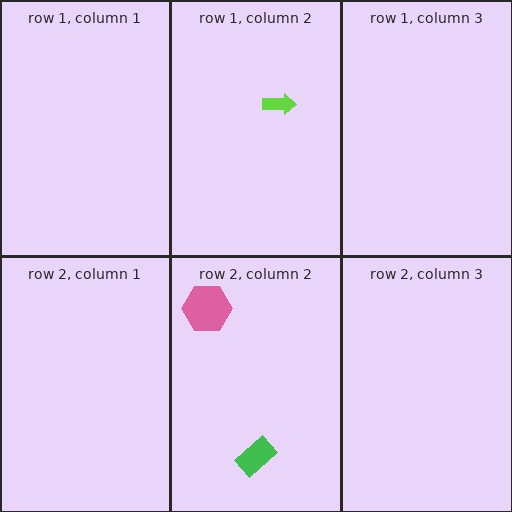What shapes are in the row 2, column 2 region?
The pink hexagon, the green rectangle.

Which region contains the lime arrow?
The row 1, column 2 region.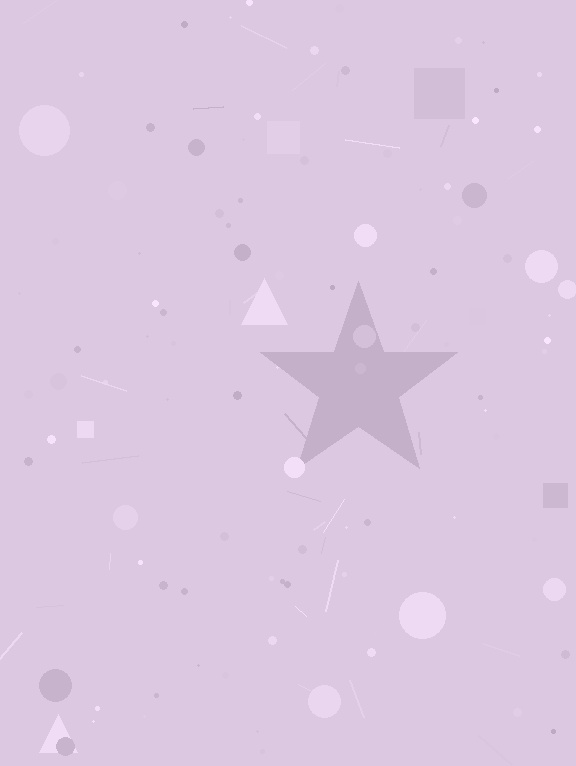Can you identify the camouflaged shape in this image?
The camouflaged shape is a star.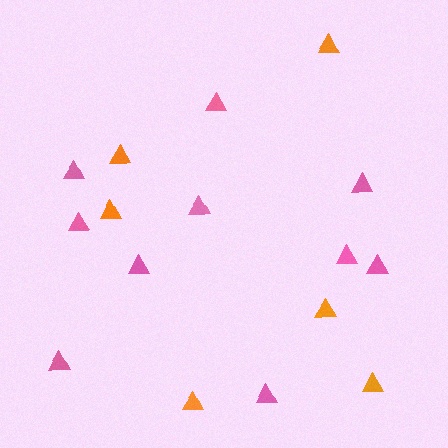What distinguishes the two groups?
There are 2 groups: one group of pink triangles (10) and one group of orange triangles (6).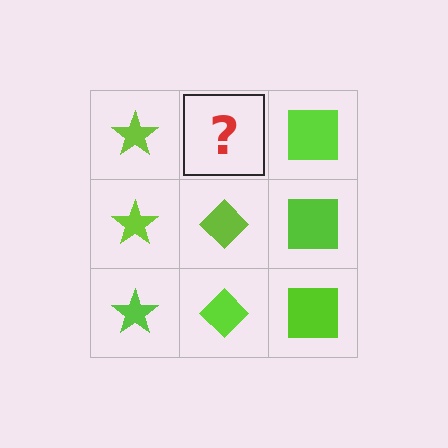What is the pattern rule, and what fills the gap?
The rule is that each column has a consistent shape. The gap should be filled with a lime diamond.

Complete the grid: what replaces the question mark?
The question mark should be replaced with a lime diamond.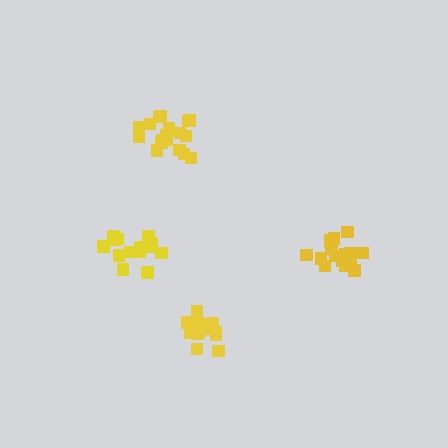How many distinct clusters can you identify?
There are 4 distinct clusters.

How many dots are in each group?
Group 1: 18 dots, Group 2: 14 dots, Group 3: 19 dots, Group 4: 17 dots (68 total).